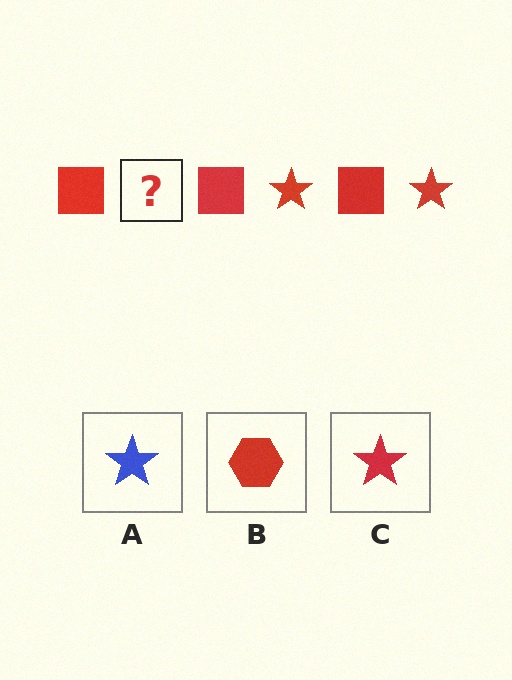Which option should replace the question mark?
Option C.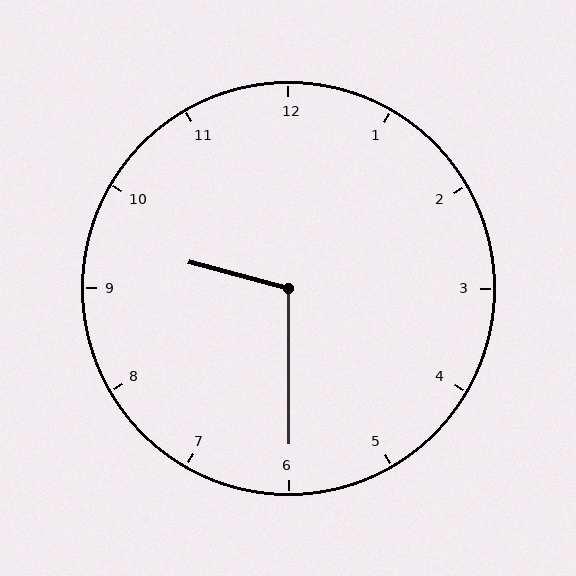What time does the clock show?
9:30.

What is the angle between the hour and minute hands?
Approximately 105 degrees.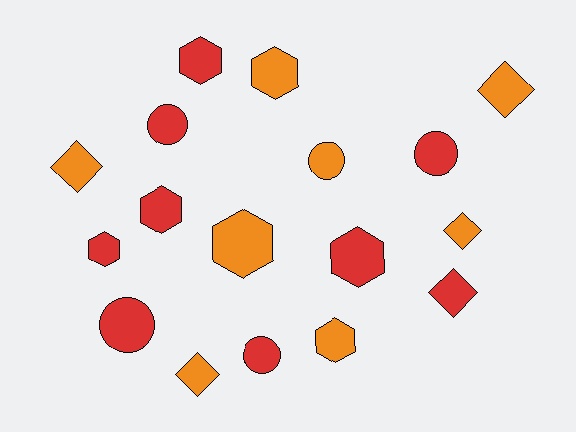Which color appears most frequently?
Red, with 9 objects.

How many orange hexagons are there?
There are 3 orange hexagons.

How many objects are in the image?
There are 17 objects.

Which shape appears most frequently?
Hexagon, with 7 objects.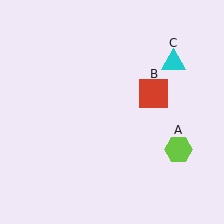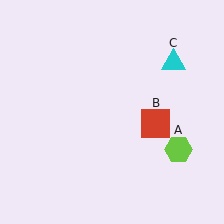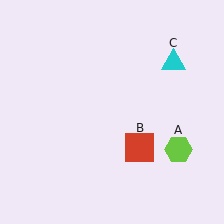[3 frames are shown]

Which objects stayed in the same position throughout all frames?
Lime hexagon (object A) and cyan triangle (object C) remained stationary.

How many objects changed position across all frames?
1 object changed position: red square (object B).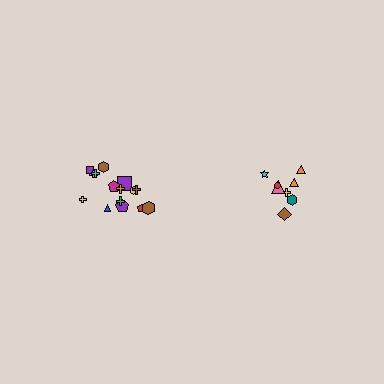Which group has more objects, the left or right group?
The left group.